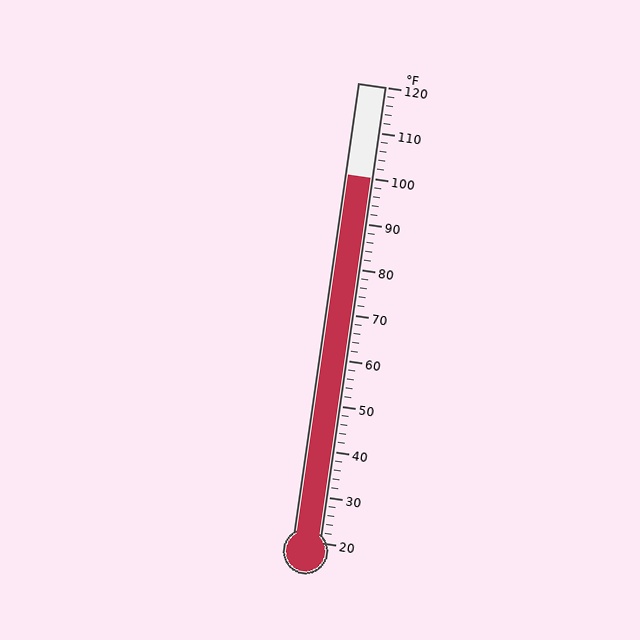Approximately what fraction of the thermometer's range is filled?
The thermometer is filled to approximately 80% of its range.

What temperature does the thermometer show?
The thermometer shows approximately 100°F.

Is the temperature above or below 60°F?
The temperature is above 60°F.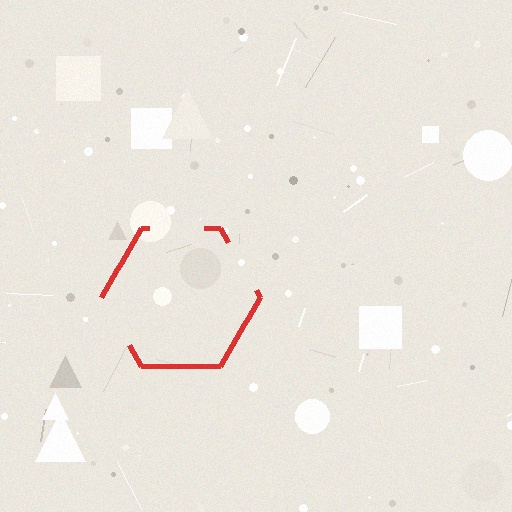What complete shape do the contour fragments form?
The contour fragments form a hexagon.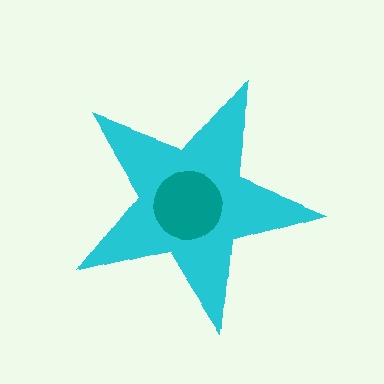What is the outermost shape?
The cyan star.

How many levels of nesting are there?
2.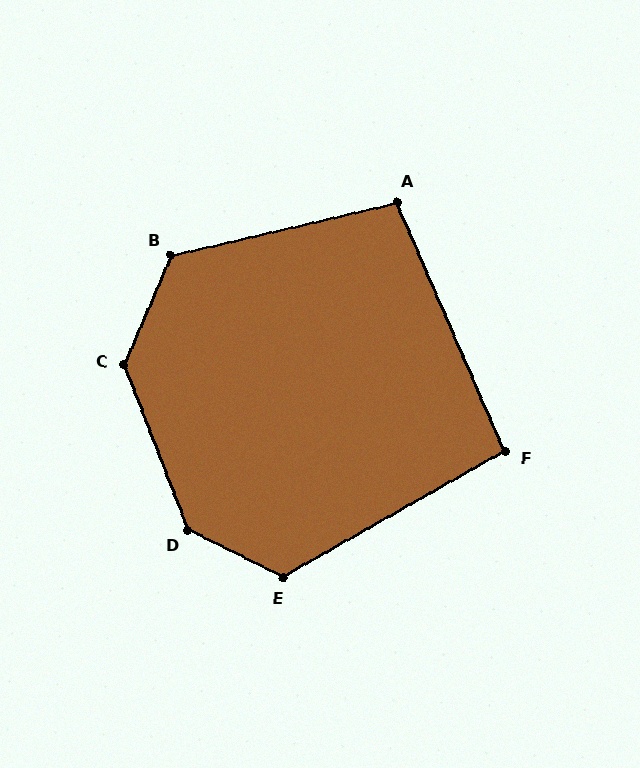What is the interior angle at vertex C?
Approximately 136 degrees (obtuse).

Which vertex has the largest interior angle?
D, at approximately 138 degrees.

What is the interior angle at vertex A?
Approximately 100 degrees (obtuse).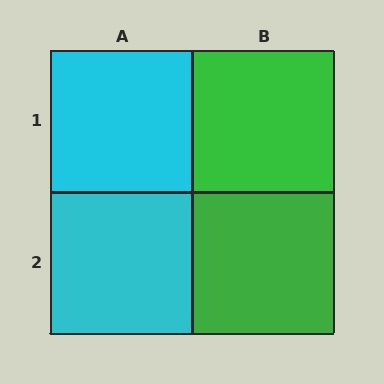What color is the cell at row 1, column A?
Cyan.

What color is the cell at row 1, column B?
Green.